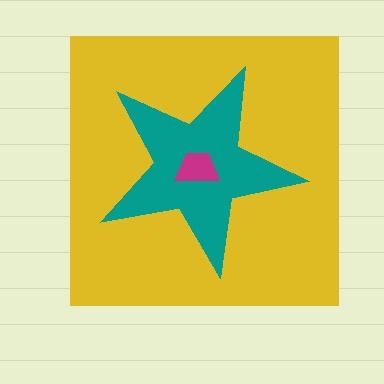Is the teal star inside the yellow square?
Yes.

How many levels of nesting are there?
3.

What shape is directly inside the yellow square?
The teal star.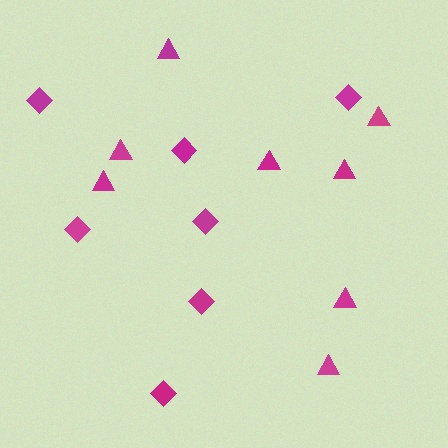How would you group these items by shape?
There are 2 groups: one group of diamonds (7) and one group of triangles (8).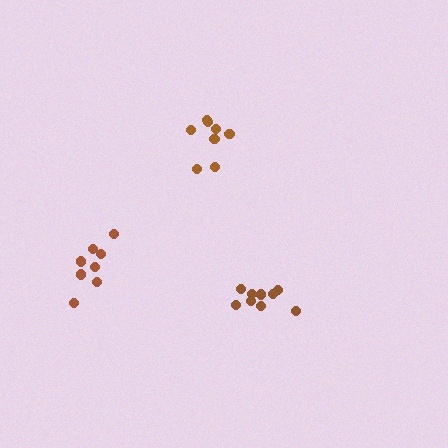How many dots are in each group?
Group 1: 9 dots, Group 2: 8 dots, Group 3: 9 dots (26 total).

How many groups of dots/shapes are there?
There are 3 groups.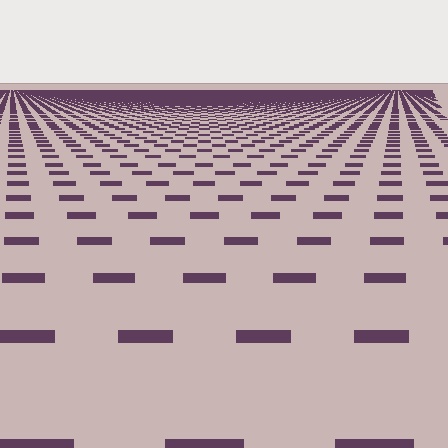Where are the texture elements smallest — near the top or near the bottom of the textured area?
Near the top.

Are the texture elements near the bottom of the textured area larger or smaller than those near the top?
Larger. Near the bottom, elements are closer to the viewer and appear at a bigger on-screen size.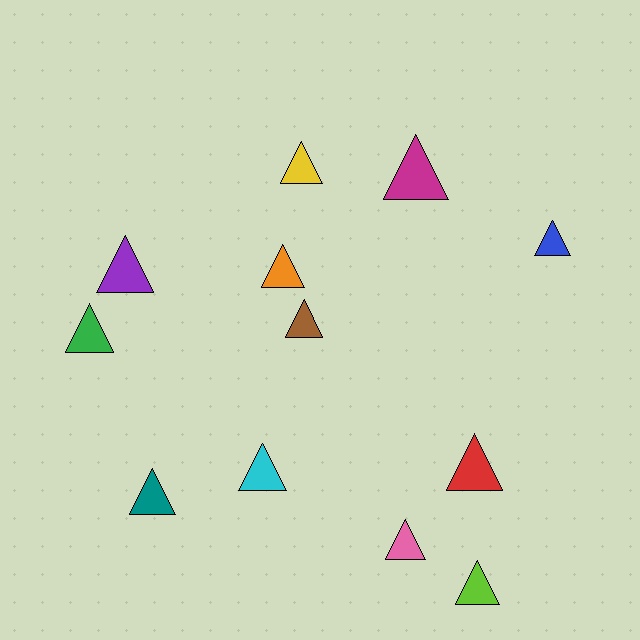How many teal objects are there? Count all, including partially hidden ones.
There is 1 teal object.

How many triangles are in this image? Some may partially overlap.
There are 12 triangles.